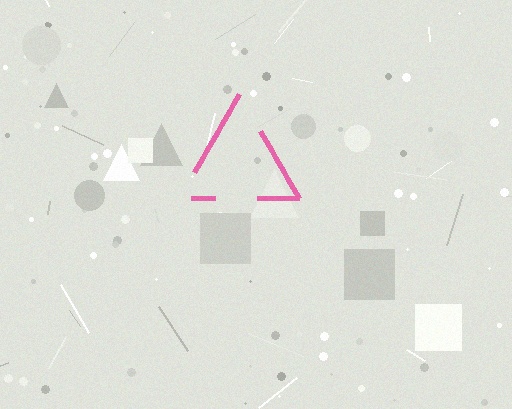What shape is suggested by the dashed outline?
The dashed outline suggests a triangle.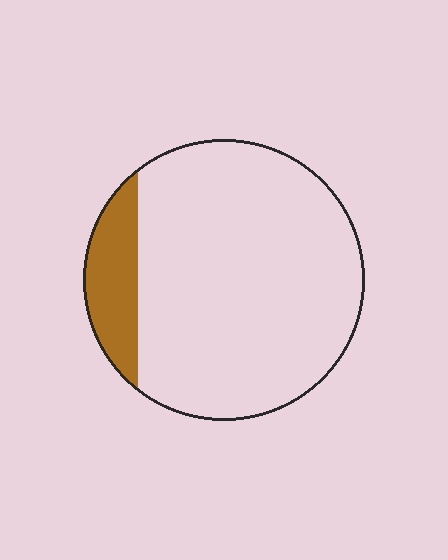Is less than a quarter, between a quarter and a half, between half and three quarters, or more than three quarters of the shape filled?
Less than a quarter.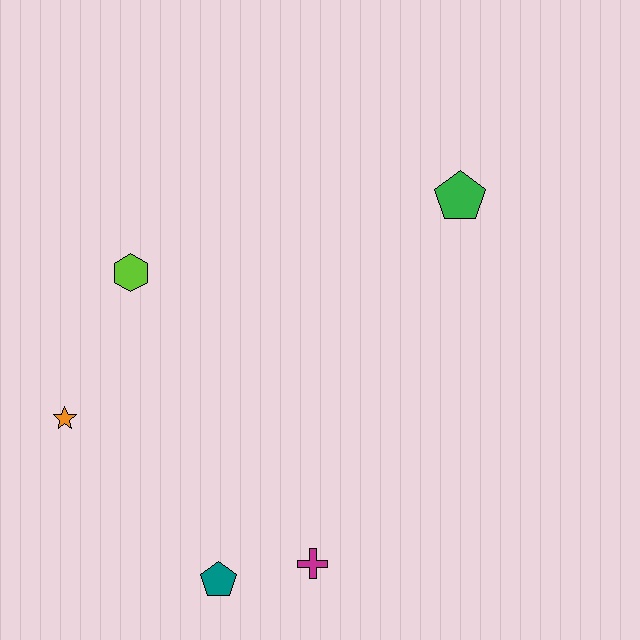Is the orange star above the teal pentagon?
Yes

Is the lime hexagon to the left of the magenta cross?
Yes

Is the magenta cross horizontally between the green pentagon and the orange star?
Yes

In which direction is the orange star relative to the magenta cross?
The orange star is to the left of the magenta cross.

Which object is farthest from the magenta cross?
The green pentagon is farthest from the magenta cross.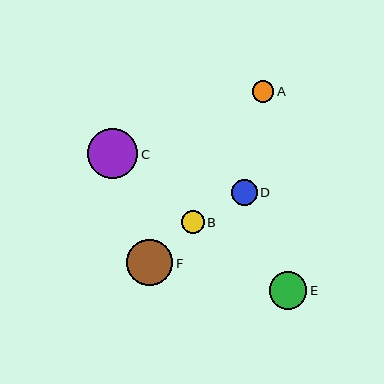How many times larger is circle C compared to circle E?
Circle C is approximately 1.3 times the size of circle E.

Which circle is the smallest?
Circle A is the smallest with a size of approximately 21 pixels.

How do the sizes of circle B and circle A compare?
Circle B and circle A are approximately the same size.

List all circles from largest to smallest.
From largest to smallest: C, F, E, D, B, A.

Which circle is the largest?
Circle C is the largest with a size of approximately 50 pixels.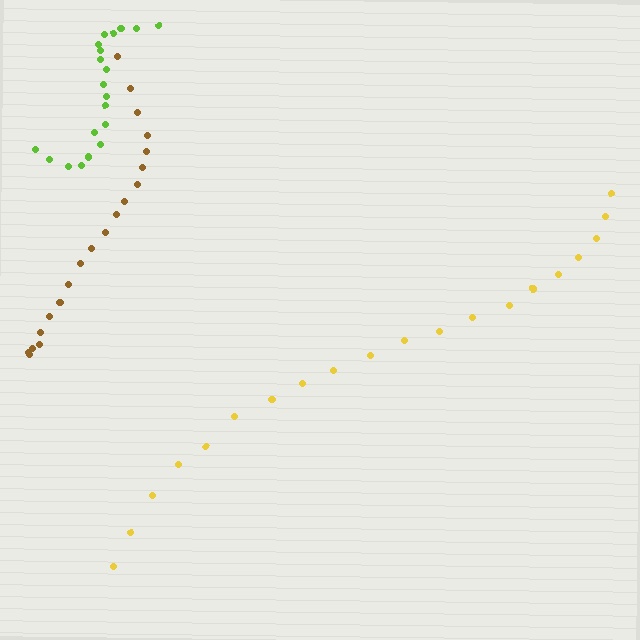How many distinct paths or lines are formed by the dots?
There are 3 distinct paths.